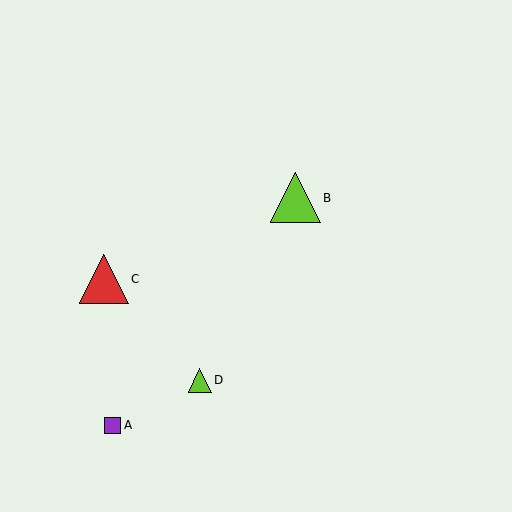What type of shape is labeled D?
Shape D is a lime triangle.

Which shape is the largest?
The lime triangle (labeled B) is the largest.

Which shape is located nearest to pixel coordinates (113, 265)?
The red triangle (labeled C) at (104, 279) is nearest to that location.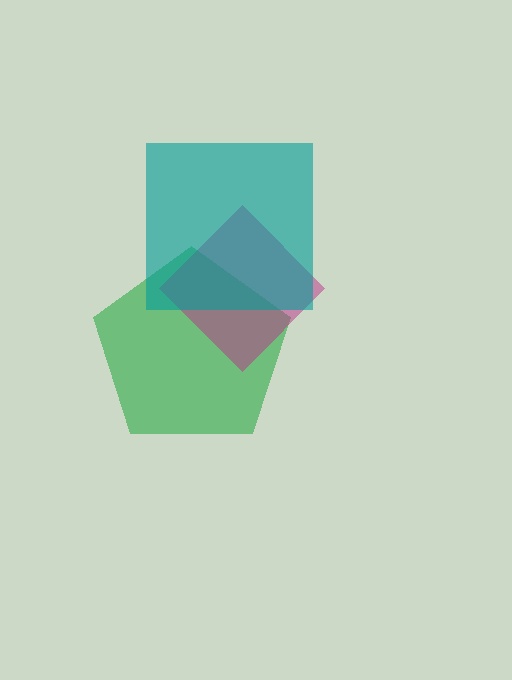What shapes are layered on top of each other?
The layered shapes are: a green pentagon, a magenta diamond, a teal square.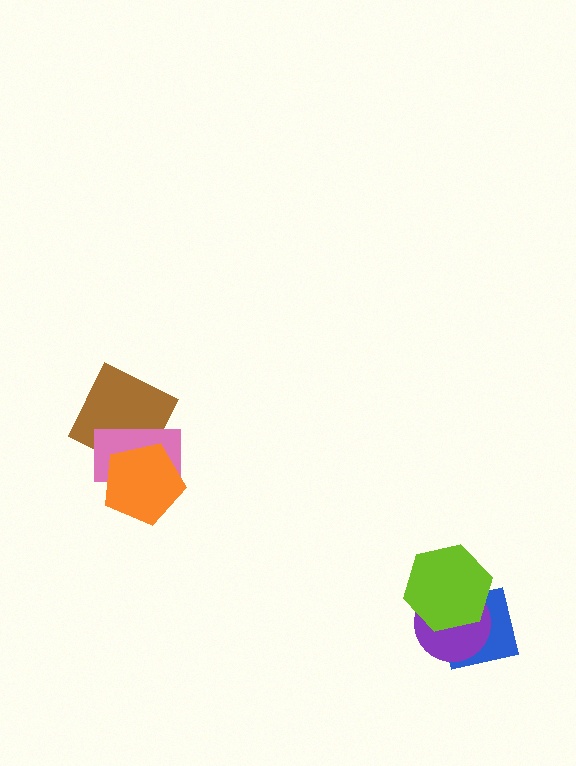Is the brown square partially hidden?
Yes, it is partially covered by another shape.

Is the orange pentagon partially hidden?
No, no other shape covers it.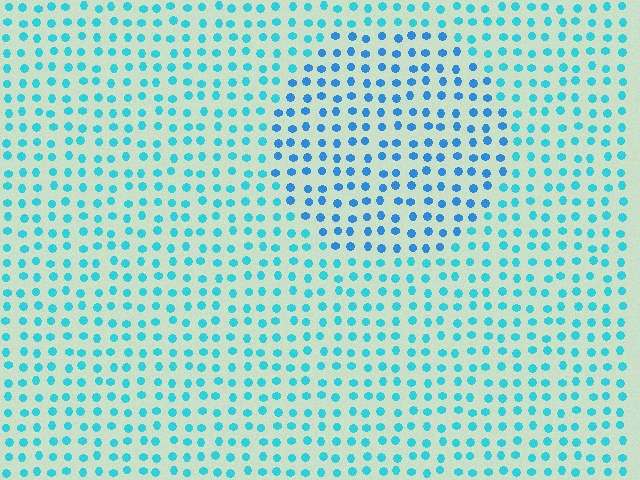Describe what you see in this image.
The image is filled with small cyan elements in a uniform arrangement. A circle-shaped region is visible where the elements are tinted to a slightly different hue, forming a subtle color boundary.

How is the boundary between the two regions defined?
The boundary is defined purely by a slight shift in hue (about 24 degrees). Spacing, size, and orientation are identical on both sides.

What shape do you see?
I see a circle.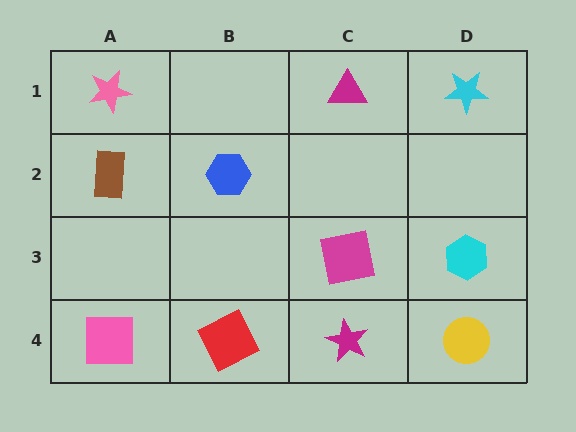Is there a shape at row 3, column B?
No, that cell is empty.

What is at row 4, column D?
A yellow circle.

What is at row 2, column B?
A blue hexagon.